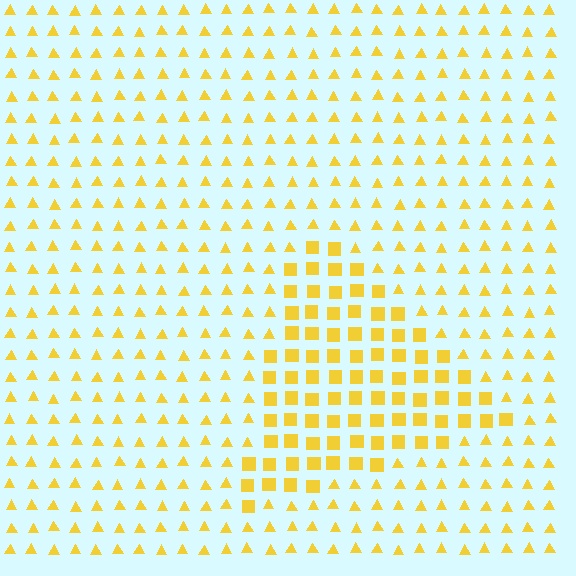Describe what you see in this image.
The image is filled with small yellow elements arranged in a uniform grid. A triangle-shaped region contains squares, while the surrounding area contains triangles. The boundary is defined purely by the change in element shape.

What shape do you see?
I see a triangle.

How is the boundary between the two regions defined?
The boundary is defined by a change in element shape: squares inside vs. triangles outside. All elements share the same color and spacing.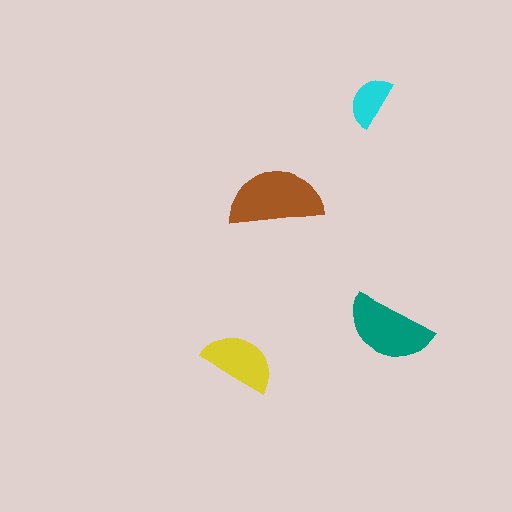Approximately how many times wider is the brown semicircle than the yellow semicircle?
About 1.5 times wider.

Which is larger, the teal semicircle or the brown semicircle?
The brown one.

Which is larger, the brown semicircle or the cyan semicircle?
The brown one.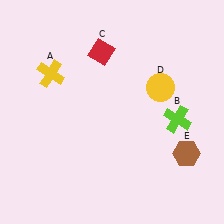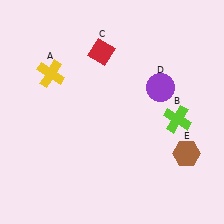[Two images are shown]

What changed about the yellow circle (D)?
In Image 1, D is yellow. In Image 2, it changed to purple.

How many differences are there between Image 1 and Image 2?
There is 1 difference between the two images.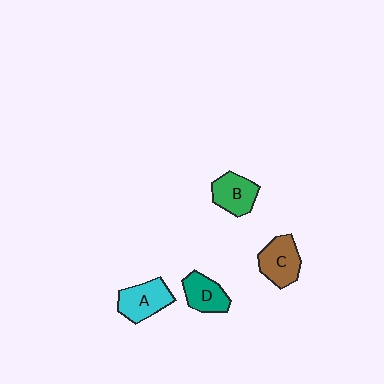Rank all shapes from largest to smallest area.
From largest to smallest: A (cyan), C (brown), B (green), D (teal).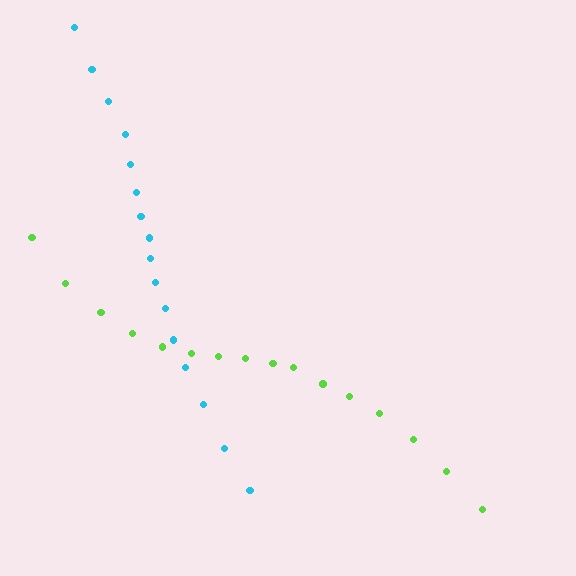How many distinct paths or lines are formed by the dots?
There are 2 distinct paths.